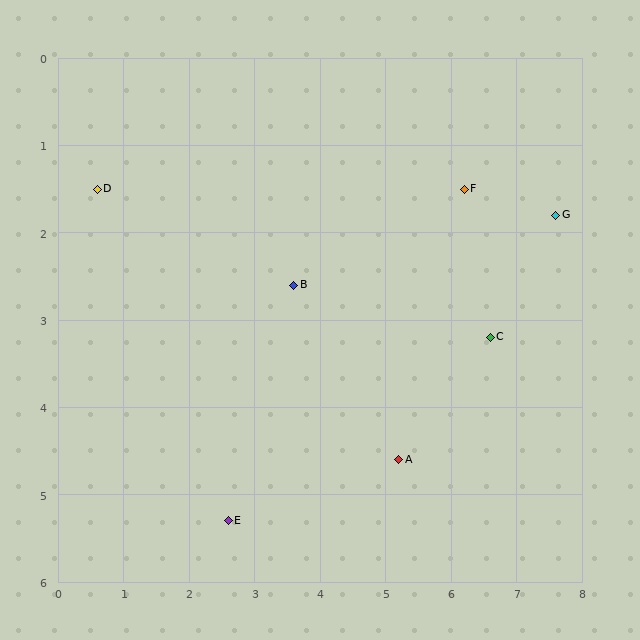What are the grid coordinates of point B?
Point B is at approximately (3.6, 2.6).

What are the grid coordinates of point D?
Point D is at approximately (0.6, 1.5).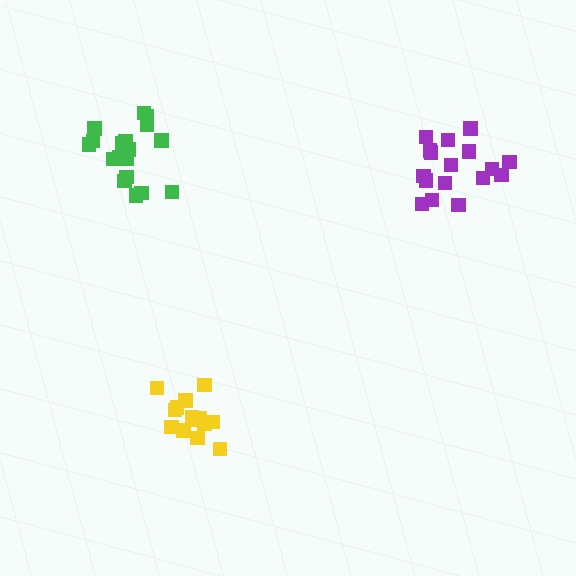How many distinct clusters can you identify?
There are 3 distinct clusters.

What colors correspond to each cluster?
The clusters are colored: yellow, purple, green.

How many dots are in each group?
Group 1: 14 dots, Group 2: 17 dots, Group 3: 18 dots (49 total).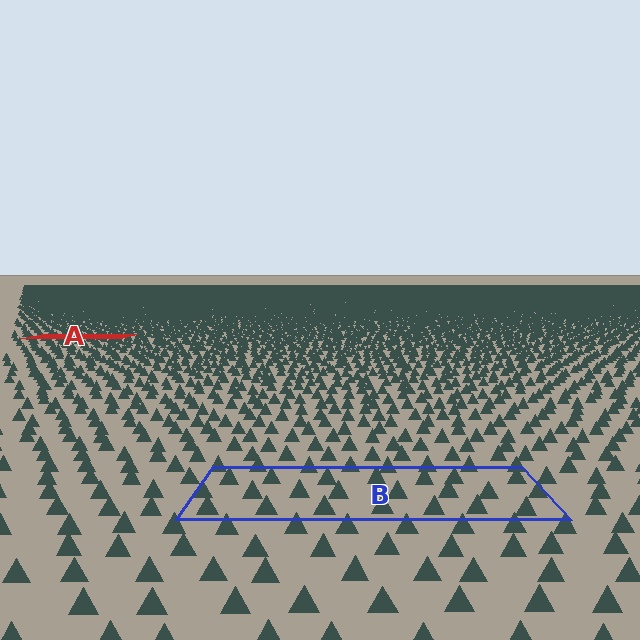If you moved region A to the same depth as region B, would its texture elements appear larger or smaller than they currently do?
They would appear larger. At a closer depth, the same texture elements are projected at a bigger on-screen size.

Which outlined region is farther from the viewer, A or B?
Region A is farther from the viewer — the texture elements inside it appear smaller and more densely packed.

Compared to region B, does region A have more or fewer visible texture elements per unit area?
Region A has more texture elements per unit area — they are packed more densely because it is farther away.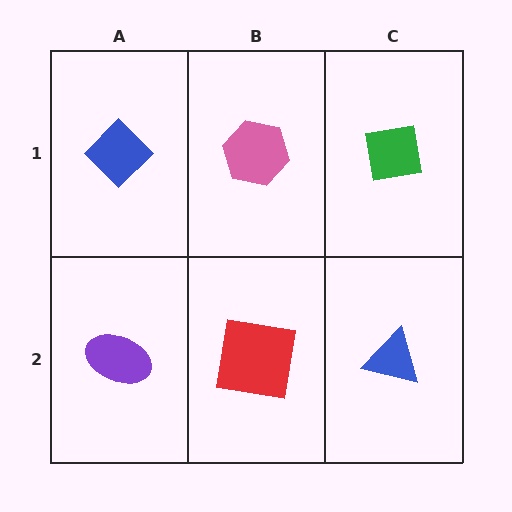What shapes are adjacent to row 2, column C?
A green square (row 1, column C), a red square (row 2, column B).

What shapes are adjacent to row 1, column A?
A purple ellipse (row 2, column A), a pink hexagon (row 1, column B).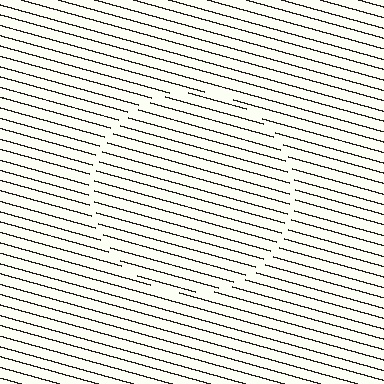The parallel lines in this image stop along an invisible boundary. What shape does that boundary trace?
An illusory circle. The interior of the shape contains the same grating, shifted by half a period — the contour is defined by the phase discontinuity where line-ends from the inner and outer gratings abut.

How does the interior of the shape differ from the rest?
The interior of the shape contains the same grating, shifted by half a period — the contour is defined by the phase discontinuity where line-ends from the inner and outer gratings abut.